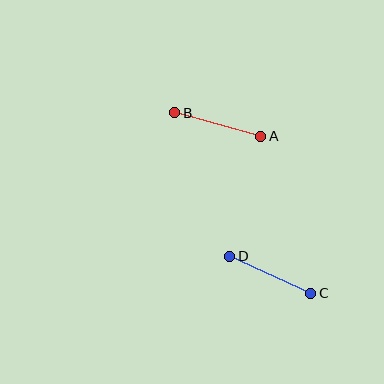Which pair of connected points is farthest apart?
Points A and B are farthest apart.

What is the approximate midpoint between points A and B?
The midpoint is at approximately (218, 125) pixels.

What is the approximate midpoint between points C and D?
The midpoint is at approximately (270, 275) pixels.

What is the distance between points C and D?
The distance is approximately 89 pixels.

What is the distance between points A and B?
The distance is approximately 89 pixels.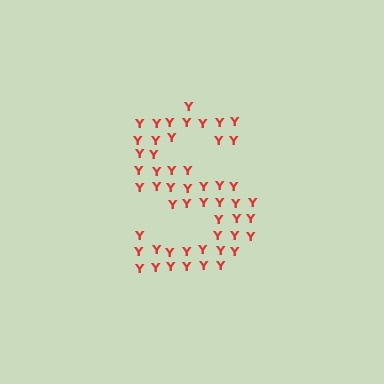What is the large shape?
The large shape is the letter S.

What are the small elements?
The small elements are letter Y's.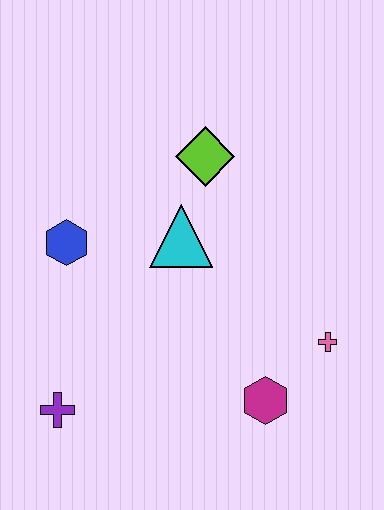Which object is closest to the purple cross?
The blue hexagon is closest to the purple cross.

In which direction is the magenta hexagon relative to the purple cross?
The magenta hexagon is to the right of the purple cross.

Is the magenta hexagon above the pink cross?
No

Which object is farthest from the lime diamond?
The purple cross is farthest from the lime diamond.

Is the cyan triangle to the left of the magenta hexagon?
Yes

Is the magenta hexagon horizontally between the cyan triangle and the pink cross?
Yes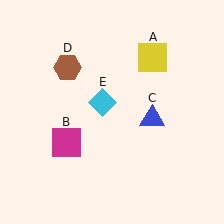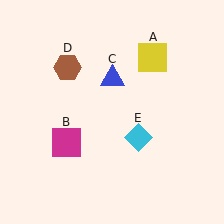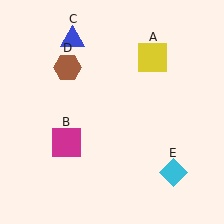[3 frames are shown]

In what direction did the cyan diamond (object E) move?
The cyan diamond (object E) moved down and to the right.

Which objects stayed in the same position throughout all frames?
Yellow square (object A) and magenta square (object B) and brown hexagon (object D) remained stationary.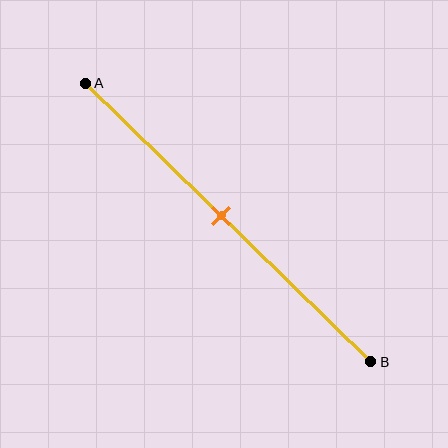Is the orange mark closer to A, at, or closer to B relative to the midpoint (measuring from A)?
The orange mark is approximately at the midpoint of segment AB.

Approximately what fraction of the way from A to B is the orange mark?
The orange mark is approximately 50% of the way from A to B.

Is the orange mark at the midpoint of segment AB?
Yes, the mark is approximately at the midpoint.